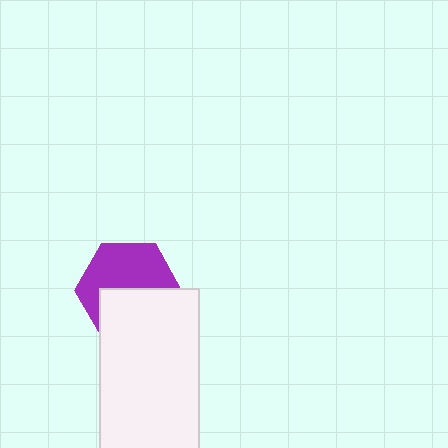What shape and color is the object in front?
The object in front is a white rectangle.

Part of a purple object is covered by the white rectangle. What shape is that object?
It is a hexagon.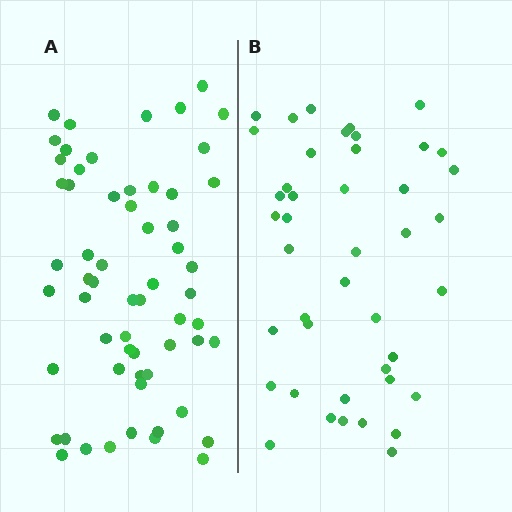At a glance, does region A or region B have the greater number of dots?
Region A (the left region) has more dots.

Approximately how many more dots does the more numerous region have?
Region A has approximately 15 more dots than region B.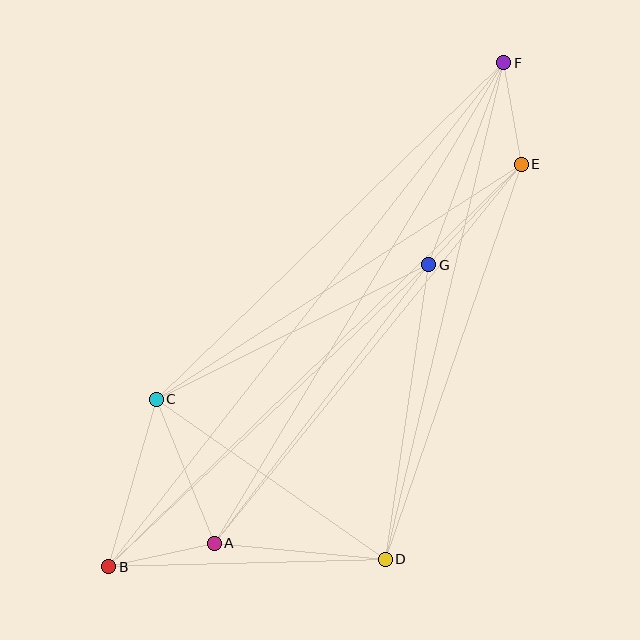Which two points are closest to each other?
Points E and F are closest to each other.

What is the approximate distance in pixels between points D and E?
The distance between D and E is approximately 417 pixels.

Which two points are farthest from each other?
Points B and F are farthest from each other.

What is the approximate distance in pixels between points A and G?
The distance between A and G is approximately 352 pixels.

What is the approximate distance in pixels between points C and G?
The distance between C and G is approximately 304 pixels.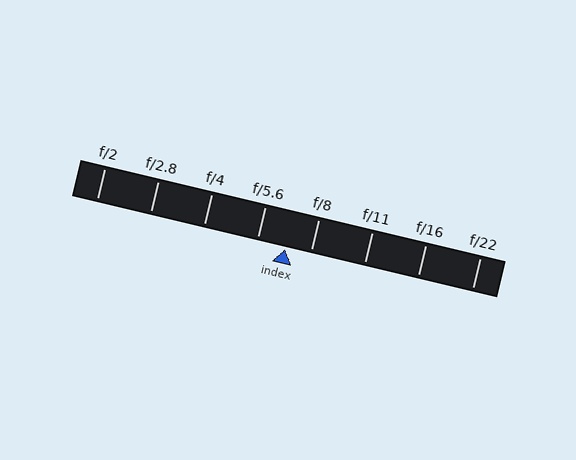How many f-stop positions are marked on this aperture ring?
There are 8 f-stop positions marked.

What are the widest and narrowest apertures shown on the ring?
The widest aperture shown is f/2 and the narrowest is f/22.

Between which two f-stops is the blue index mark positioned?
The index mark is between f/5.6 and f/8.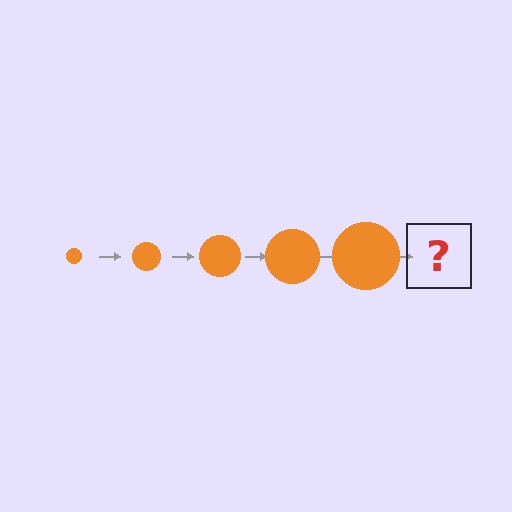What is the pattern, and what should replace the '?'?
The pattern is that the circle gets progressively larger each step. The '?' should be an orange circle, larger than the previous one.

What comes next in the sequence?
The next element should be an orange circle, larger than the previous one.